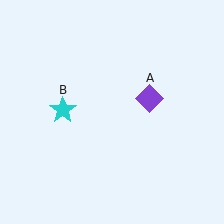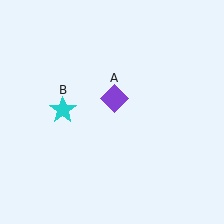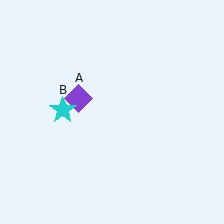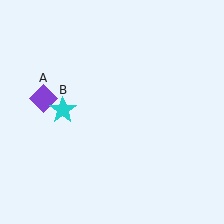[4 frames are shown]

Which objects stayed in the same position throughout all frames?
Cyan star (object B) remained stationary.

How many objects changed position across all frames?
1 object changed position: purple diamond (object A).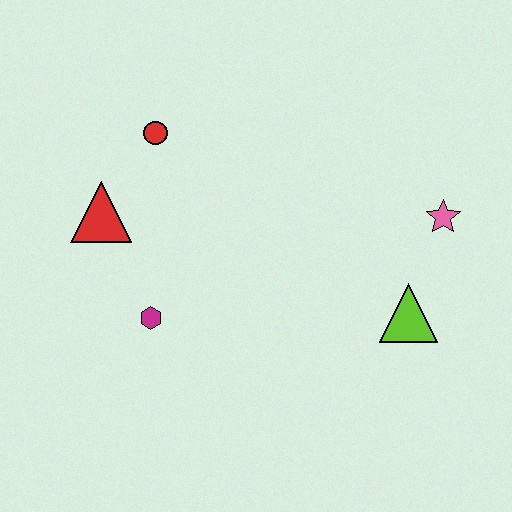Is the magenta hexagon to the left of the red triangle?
No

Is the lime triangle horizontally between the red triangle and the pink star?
Yes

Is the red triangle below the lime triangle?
No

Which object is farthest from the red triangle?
The pink star is farthest from the red triangle.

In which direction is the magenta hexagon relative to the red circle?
The magenta hexagon is below the red circle.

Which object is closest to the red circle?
The red triangle is closest to the red circle.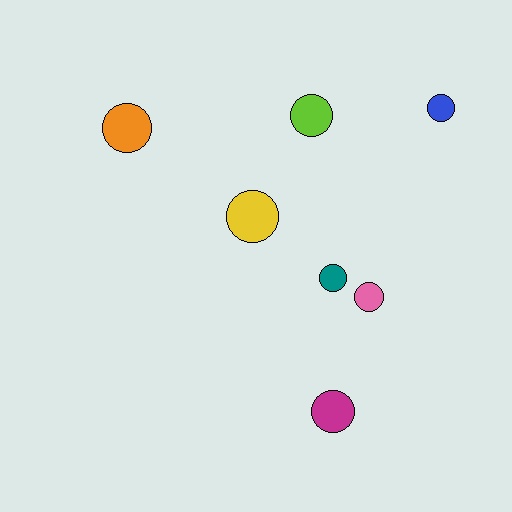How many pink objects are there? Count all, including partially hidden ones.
There is 1 pink object.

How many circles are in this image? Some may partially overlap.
There are 7 circles.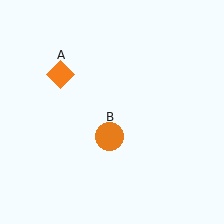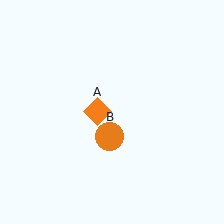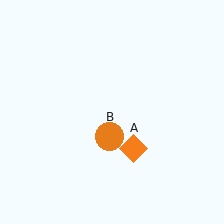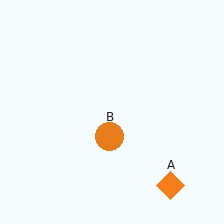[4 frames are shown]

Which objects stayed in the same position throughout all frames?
Orange circle (object B) remained stationary.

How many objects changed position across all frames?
1 object changed position: orange diamond (object A).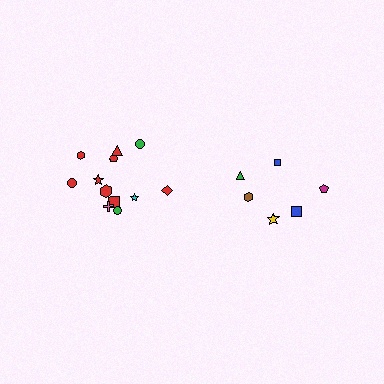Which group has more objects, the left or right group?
The left group.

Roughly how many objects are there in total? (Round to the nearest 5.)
Roughly 20 objects in total.